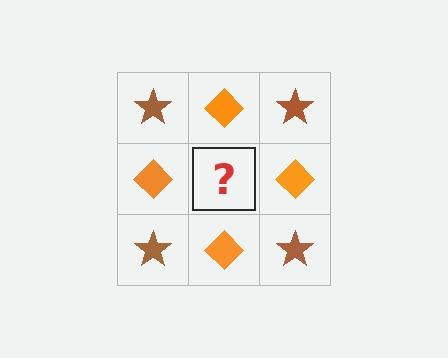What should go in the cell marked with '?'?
The missing cell should contain a brown star.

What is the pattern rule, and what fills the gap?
The rule is that it alternates brown star and orange diamond in a checkerboard pattern. The gap should be filled with a brown star.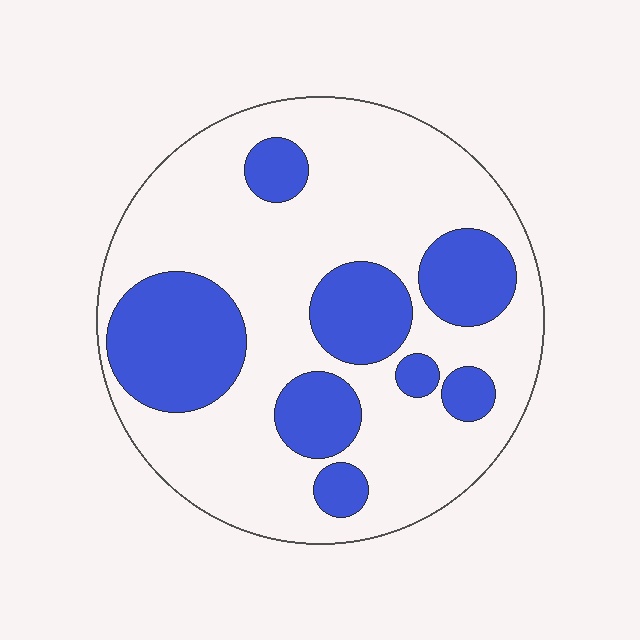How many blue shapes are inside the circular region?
8.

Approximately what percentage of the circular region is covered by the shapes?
Approximately 30%.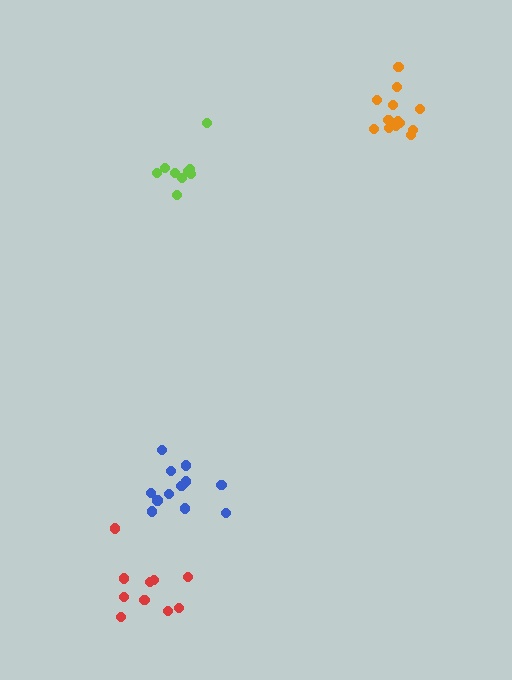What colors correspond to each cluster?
The clusters are colored: blue, red, lime, orange.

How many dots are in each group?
Group 1: 12 dots, Group 2: 10 dots, Group 3: 9 dots, Group 4: 13 dots (44 total).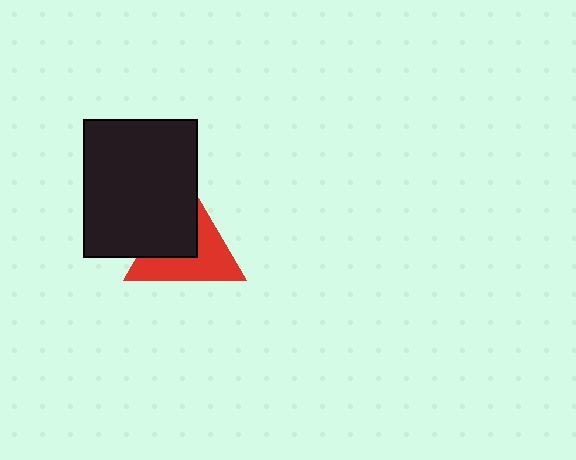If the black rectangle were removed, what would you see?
You would see the complete red triangle.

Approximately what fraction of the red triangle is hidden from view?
Roughly 44% of the red triangle is hidden behind the black rectangle.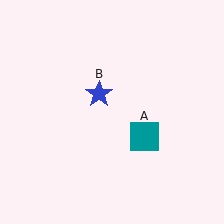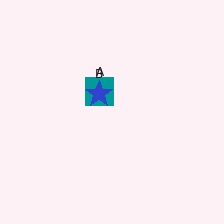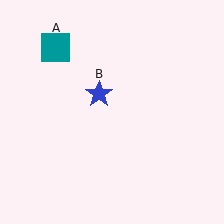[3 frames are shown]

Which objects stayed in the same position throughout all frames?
Blue star (object B) remained stationary.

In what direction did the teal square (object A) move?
The teal square (object A) moved up and to the left.